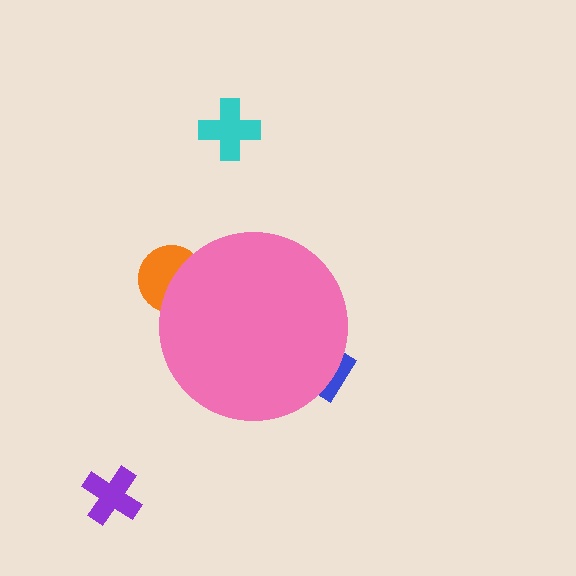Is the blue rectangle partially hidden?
Yes, the blue rectangle is partially hidden behind the pink circle.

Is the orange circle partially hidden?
Yes, the orange circle is partially hidden behind the pink circle.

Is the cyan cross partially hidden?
No, the cyan cross is fully visible.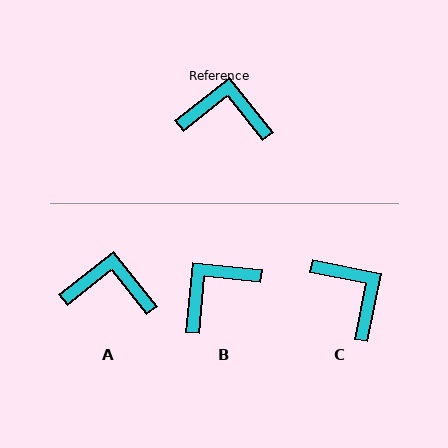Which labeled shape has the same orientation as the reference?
A.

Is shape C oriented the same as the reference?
No, it is off by about 50 degrees.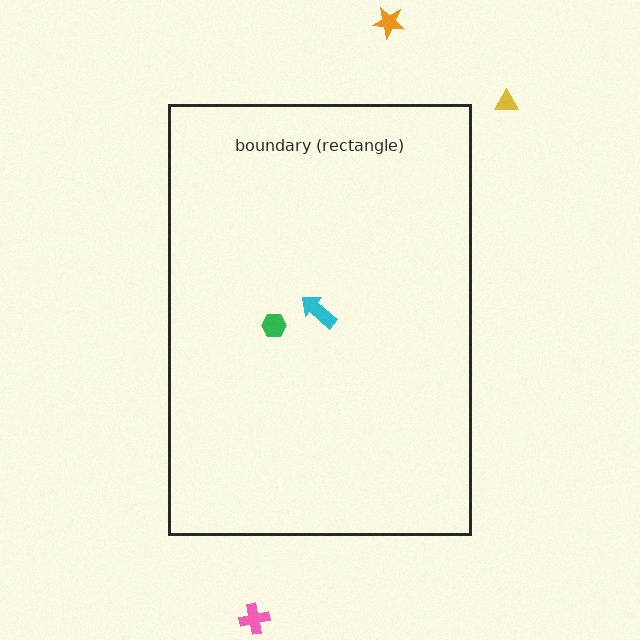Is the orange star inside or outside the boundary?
Outside.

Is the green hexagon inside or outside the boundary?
Inside.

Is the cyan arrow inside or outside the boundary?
Inside.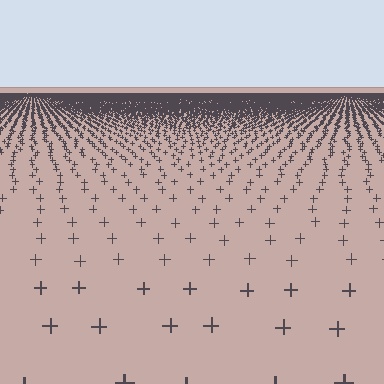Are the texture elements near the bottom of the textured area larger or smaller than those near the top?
Larger. Near the bottom, elements are closer to the viewer and appear at a bigger on-screen size.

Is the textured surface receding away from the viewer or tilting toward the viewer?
The surface is receding away from the viewer. Texture elements get smaller and denser toward the top.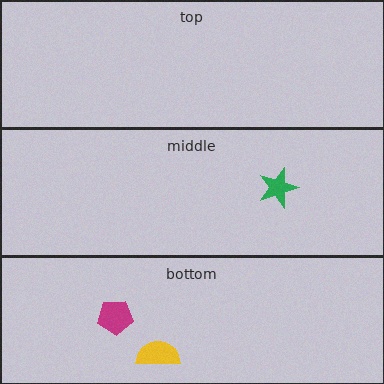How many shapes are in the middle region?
1.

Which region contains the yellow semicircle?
The bottom region.